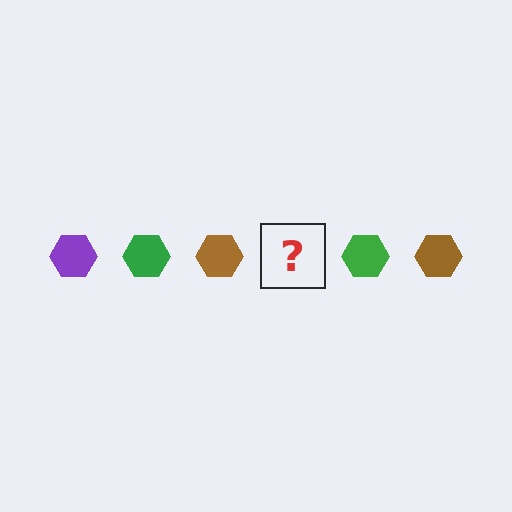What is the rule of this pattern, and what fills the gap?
The rule is that the pattern cycles through purple, green, brown hexagons. The gap should be filled with a purple hexagon.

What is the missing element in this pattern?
The missing element is a purple hexagon.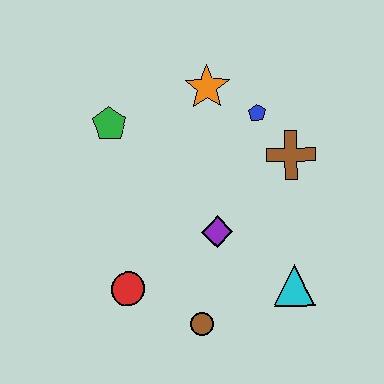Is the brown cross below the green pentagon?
Yes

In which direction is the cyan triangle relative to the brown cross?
The cyan triangle is below the brown cross.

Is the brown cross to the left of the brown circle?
No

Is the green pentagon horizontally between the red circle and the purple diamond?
No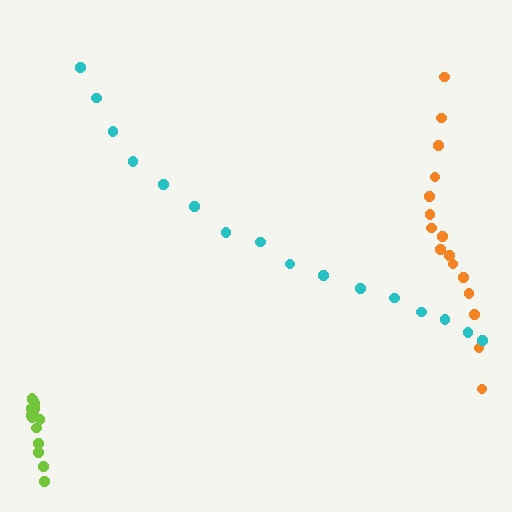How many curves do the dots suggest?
There are 3 distinct paths.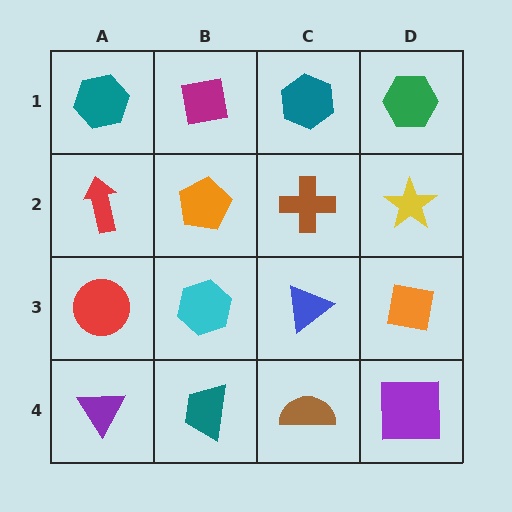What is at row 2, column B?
An orange pentagon.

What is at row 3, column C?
A blue triangle.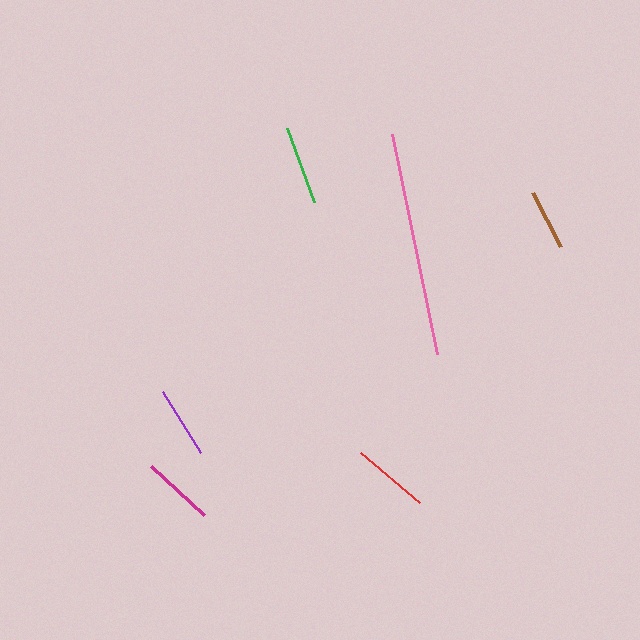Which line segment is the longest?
The pink line is the longest at approximately 225 pixels.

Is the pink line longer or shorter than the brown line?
The pink line is longer than the brown line.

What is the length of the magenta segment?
The magenta segment is approximately 73 pixels long.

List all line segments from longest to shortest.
From longest to shortest: pink, green, red, magenta, purple, brown.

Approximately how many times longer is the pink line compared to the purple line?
The pink line is approximately 3.1 times the length of the purple line.